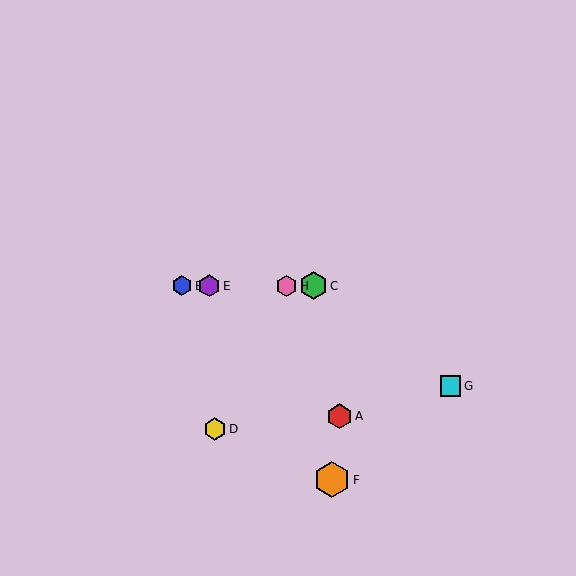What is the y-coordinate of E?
Object E is at y≈286.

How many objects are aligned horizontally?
4 objects (B, C, E, H) are aligned horizontally.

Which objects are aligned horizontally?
Objects B, C, E, H are aligned horizontally.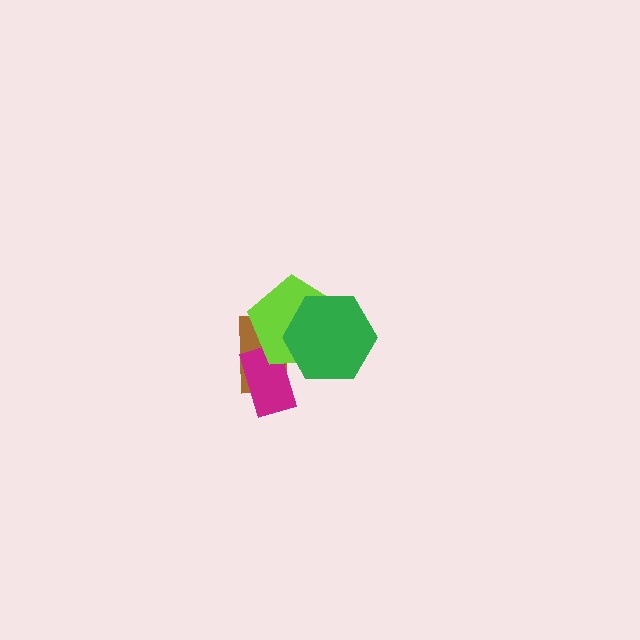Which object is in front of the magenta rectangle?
The lime pentagon is in front of the magenta rectangle.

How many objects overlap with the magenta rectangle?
2 objects overlap with the magenta rectangle.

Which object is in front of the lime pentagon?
The green hexagon is in front of the lime pentagon.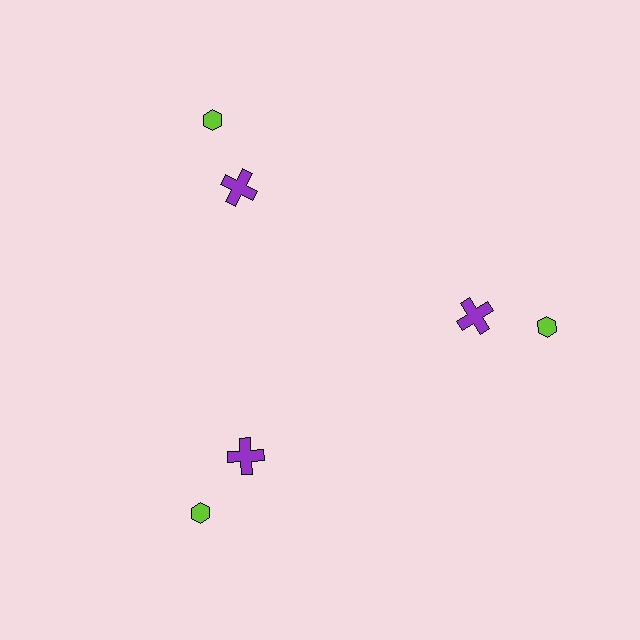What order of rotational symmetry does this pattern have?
This pattern has 3-fold rotational symmetry.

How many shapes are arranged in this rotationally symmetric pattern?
There are 6 shapes, arranged in 3 groups of 2.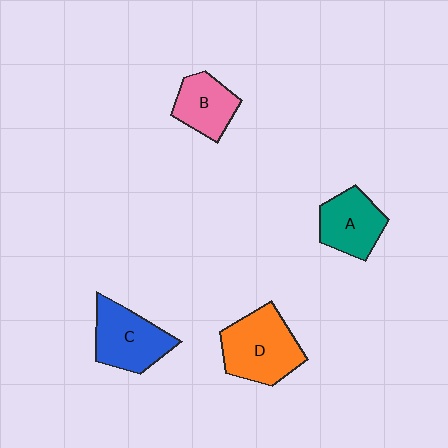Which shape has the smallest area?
Shape B (pink).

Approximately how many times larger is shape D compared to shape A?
Approximately 1.4 times.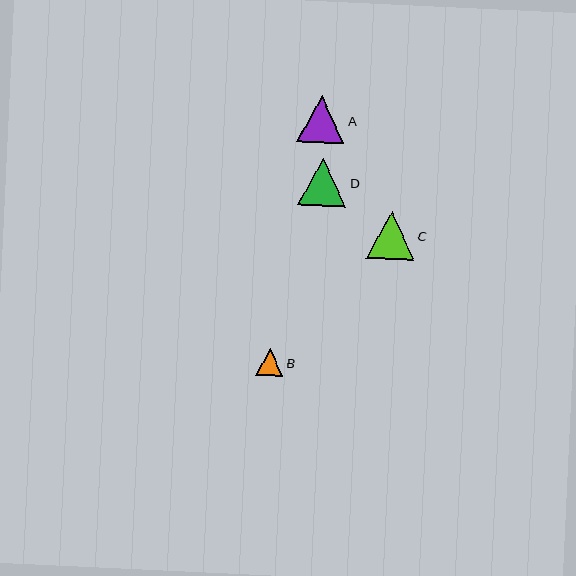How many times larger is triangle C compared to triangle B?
Triangle C is approximately 1.7 times the size of triangle B.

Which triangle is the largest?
Triangle C is the largest with a size of approximately 48 pixels.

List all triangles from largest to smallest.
From largest to smallest: C, D, A, B.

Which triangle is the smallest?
Triangle B is the smallest with a size of approximately 28 pixels.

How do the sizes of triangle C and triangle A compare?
Triangle C and triangle A are approximately the same size.